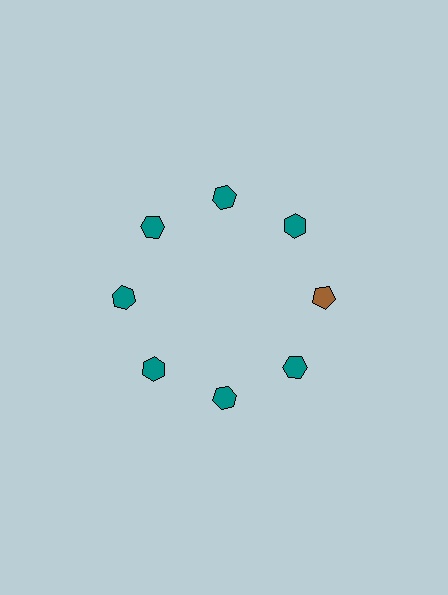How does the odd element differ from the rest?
It differs in both color (brown instead of teal) and shape (pentagon instead of hexagon).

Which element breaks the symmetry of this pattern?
The brown pentagon at roughly the 3 o'clock position breaks the symmetry. All other shapes are teal hexagons.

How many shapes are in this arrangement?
There are 8 shapes arranged in a ring pattern.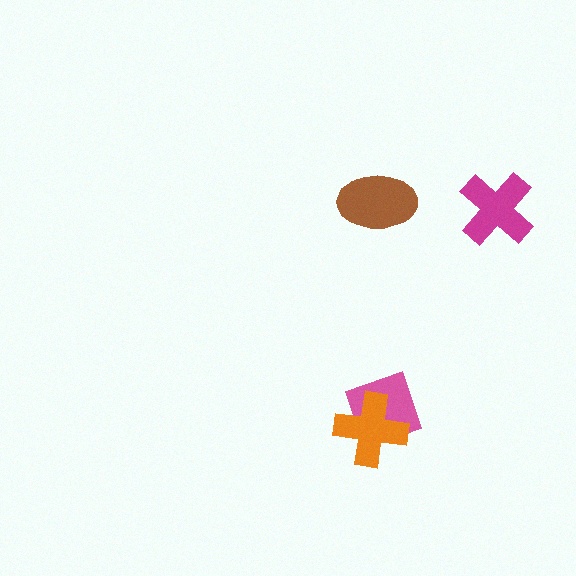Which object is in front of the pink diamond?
The orange cross is in front of the pink diamond.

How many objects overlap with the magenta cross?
0 objects overlap with the magenta cross.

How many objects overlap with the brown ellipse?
0 objects overlap with the brown ellipse.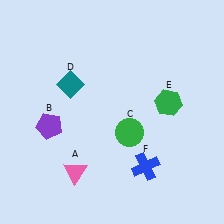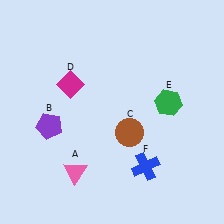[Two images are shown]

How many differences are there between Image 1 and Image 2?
There are 2 differences between the two images.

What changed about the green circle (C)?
In Image 1, C is green. In Image 2, it changed to brown.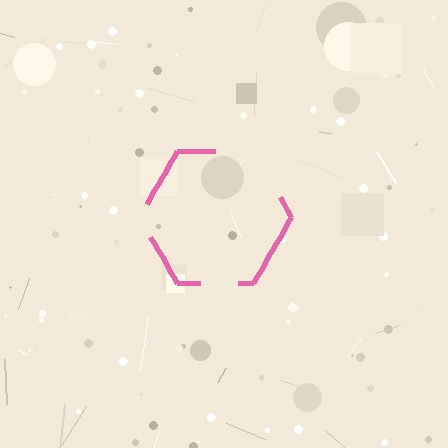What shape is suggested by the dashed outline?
The dashed outline suggests a hexagon.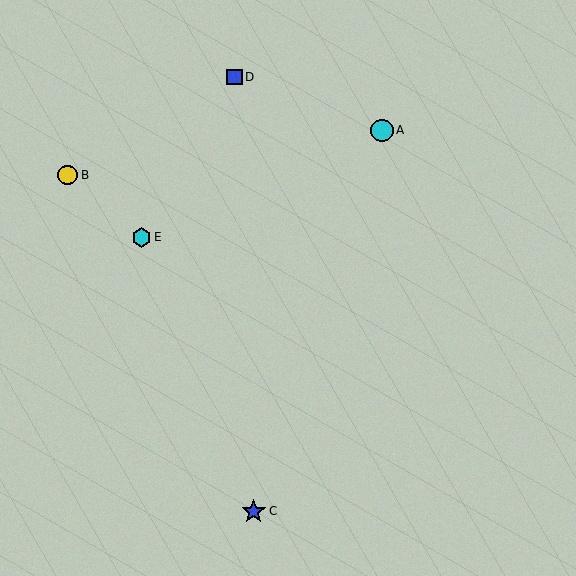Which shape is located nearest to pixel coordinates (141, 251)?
The cyan hexagon (labeled E) at (141, 237) is nearest to that location.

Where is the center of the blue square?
The center of the blue square is at (235, 77).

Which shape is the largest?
The blue star (labeled C) is the largest.